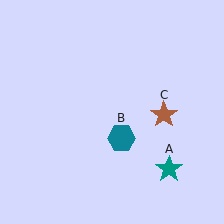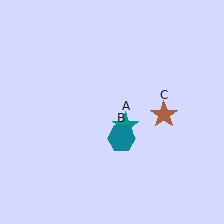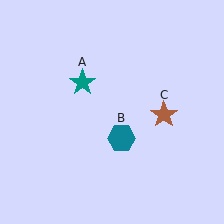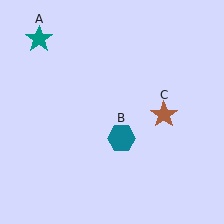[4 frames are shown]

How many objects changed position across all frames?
1 object changed position: teal star (object A).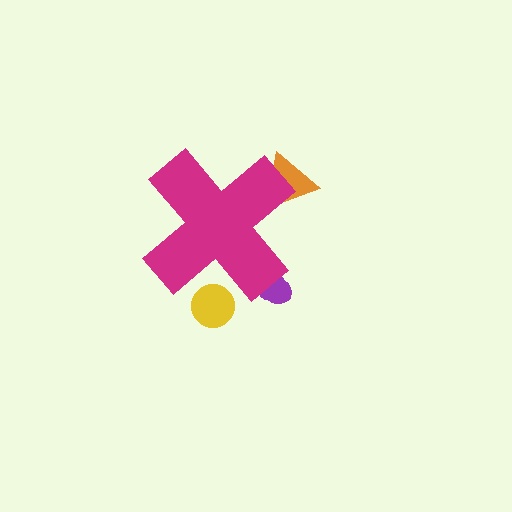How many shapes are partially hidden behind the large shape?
3 shapes are partially hidden.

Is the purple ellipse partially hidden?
Yes, the purple ellipse is partially hidden behind the magenta cross.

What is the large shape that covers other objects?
A magenta cross.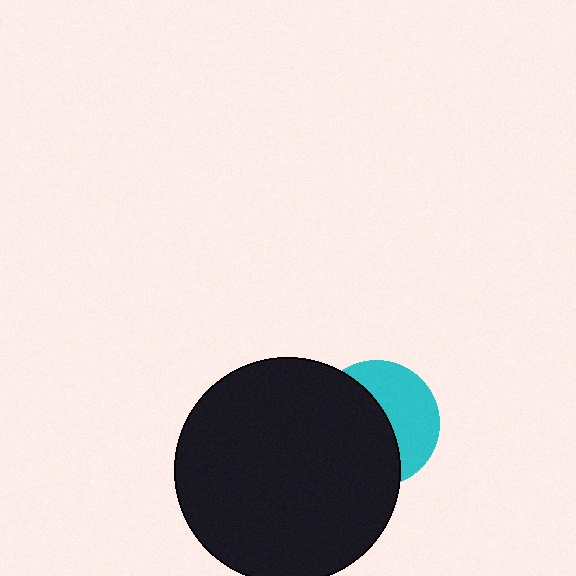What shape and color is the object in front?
The object in front is a black circle.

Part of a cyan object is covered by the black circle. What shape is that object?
It is a circle.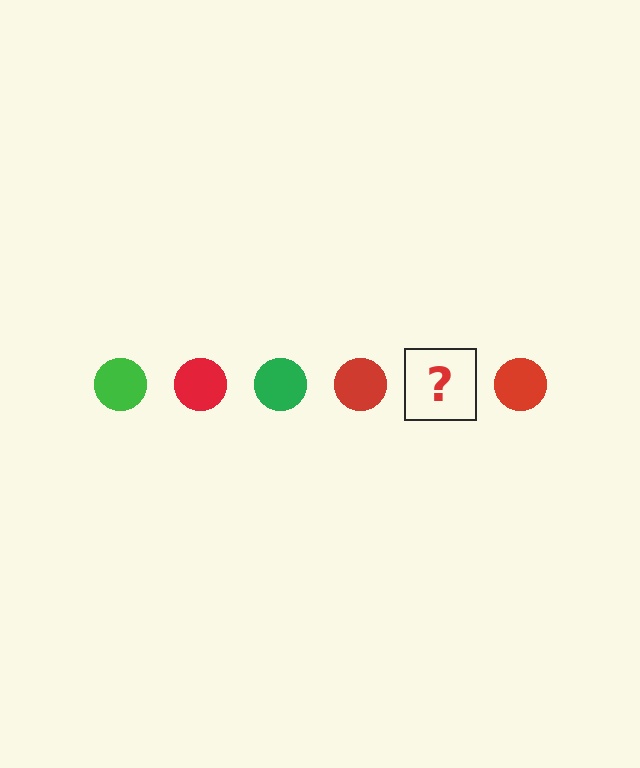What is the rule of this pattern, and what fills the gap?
The rule is that the pattern cycles through green, red circles. The gap should be filled with a green circle.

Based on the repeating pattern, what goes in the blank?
The blank should be a green circle.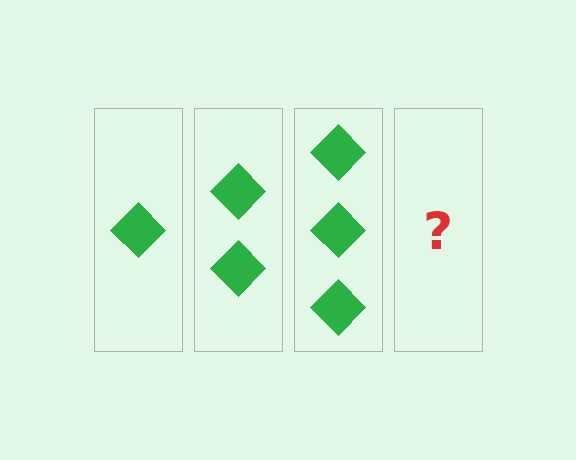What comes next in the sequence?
The next element should be 4 diamonds.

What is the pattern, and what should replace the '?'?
The pattern is that each step adds one more diamond. The '?' should be 4 diamonds.